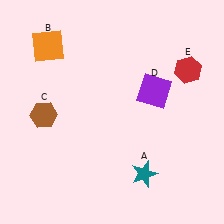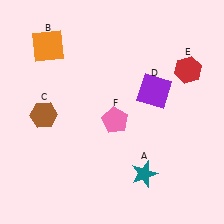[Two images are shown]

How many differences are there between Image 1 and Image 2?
There is 1 difference between the two images.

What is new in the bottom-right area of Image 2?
A pink pentagon (F) was added in the bottom-right area of Image 2.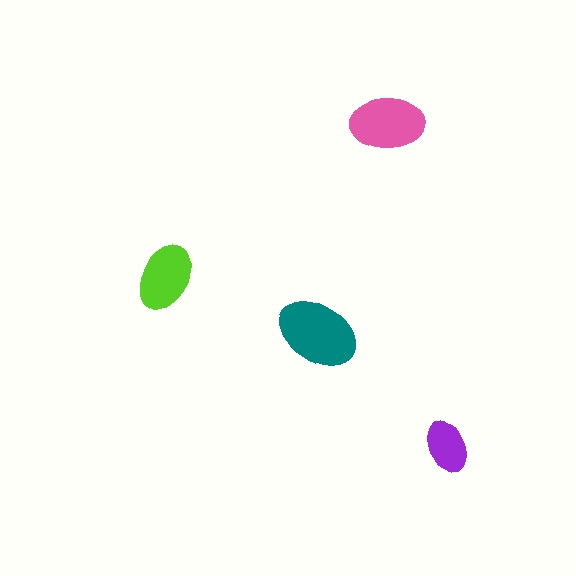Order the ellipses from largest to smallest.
the teal one, the pink one, the lime one, the purple one.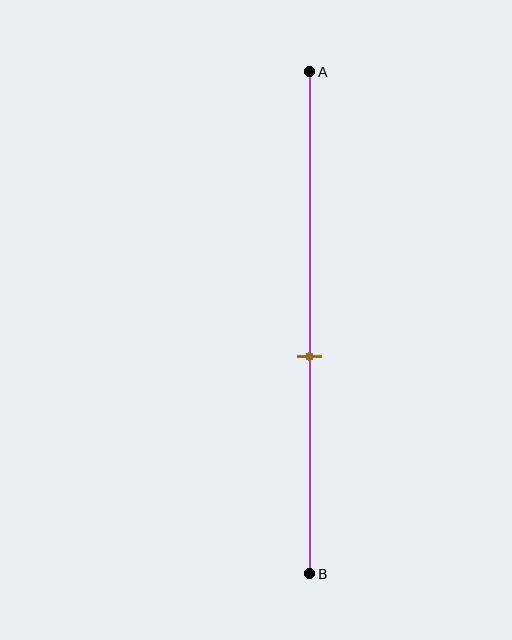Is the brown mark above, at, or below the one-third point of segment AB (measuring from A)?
The brown mark is below the one-third point of segment AB.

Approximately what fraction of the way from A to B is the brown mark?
The brown mark is approximately 55% of the way from A to B.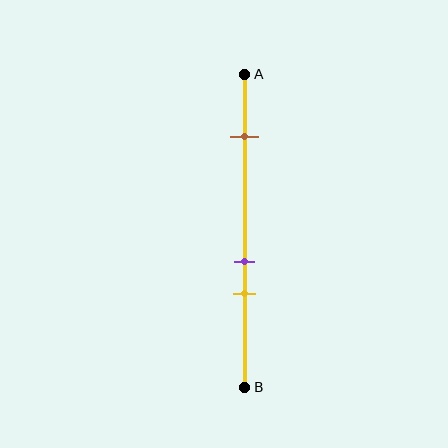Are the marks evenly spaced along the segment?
No, the marks are not evenly spaced.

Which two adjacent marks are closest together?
The purple and yellow marks are the closest adjacent pair.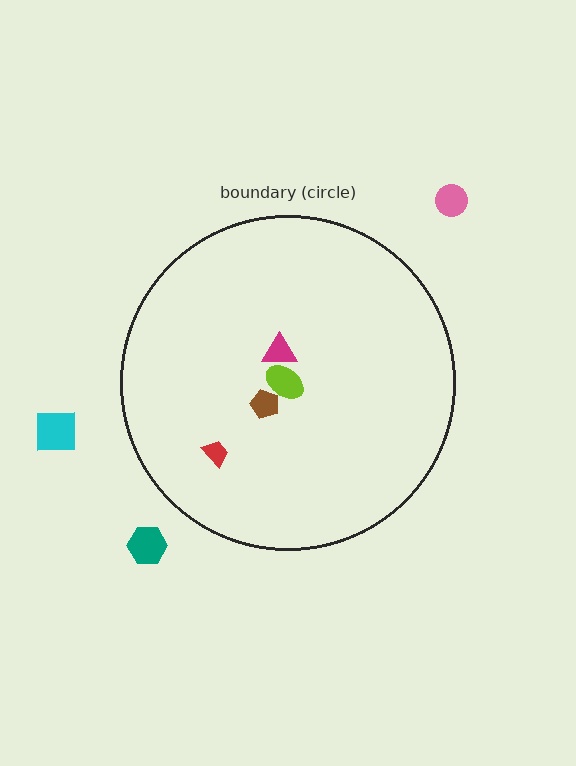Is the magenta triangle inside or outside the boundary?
Inside.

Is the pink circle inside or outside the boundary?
Outside.